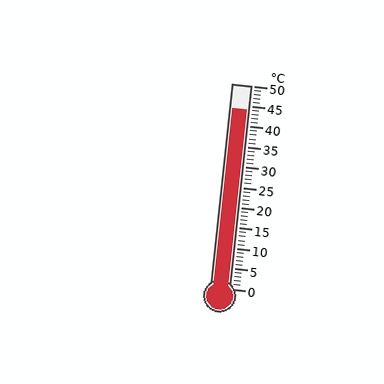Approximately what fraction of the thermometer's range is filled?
The thermometer is filled to approximately 90% of its range.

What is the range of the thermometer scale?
The thermometer scale ranges from 0°C to 50°C.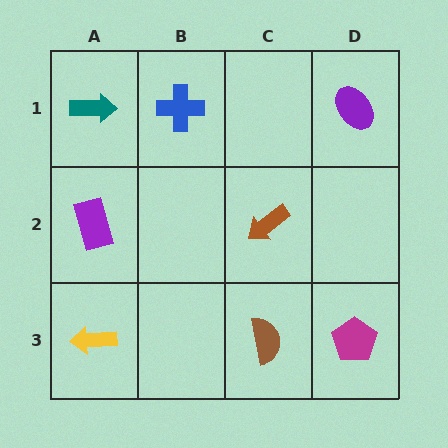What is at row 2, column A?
A purple rectangle.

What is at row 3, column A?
A yellow arrow.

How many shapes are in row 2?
2 shapes.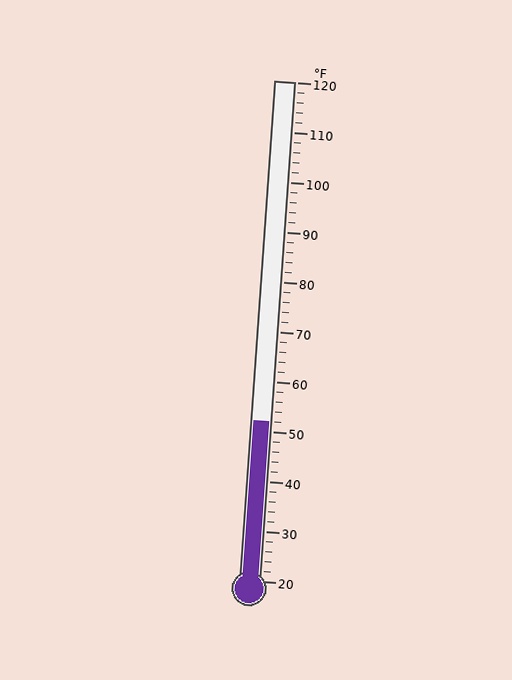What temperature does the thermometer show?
The thermometer shows approximately 52°F.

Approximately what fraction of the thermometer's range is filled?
The thermometer is filled to approximately 30% of its range.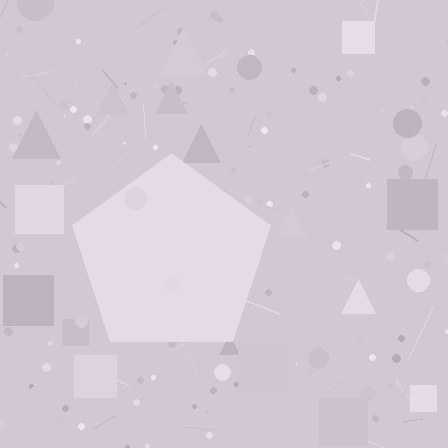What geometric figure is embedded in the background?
A pentagon is embedded in the background.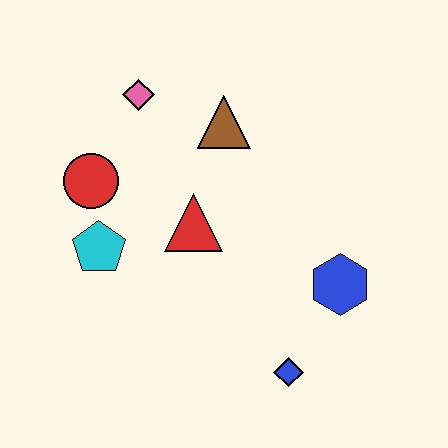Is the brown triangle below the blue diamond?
No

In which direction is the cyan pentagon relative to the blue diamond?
The cyan pentagon is to the left of the blue diamond.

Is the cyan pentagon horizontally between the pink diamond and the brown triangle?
No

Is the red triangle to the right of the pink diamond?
Yes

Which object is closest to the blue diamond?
The blue hexagon is closest to the blue diamond.